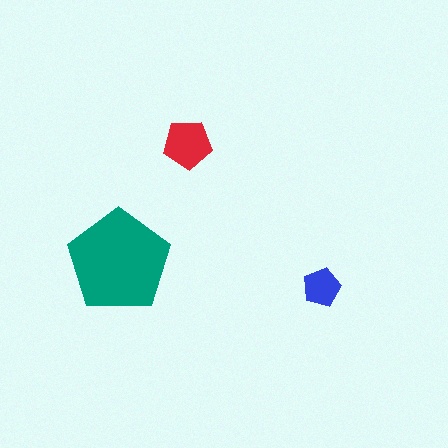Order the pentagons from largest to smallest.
the teal one, the red one, the blue one.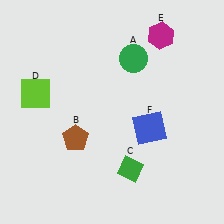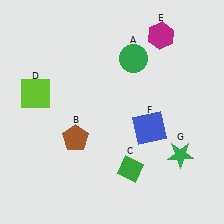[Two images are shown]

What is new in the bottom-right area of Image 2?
A green star (G) was added in the bottom-right area of Image 2.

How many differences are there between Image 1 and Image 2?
There is 1 difference between the two images.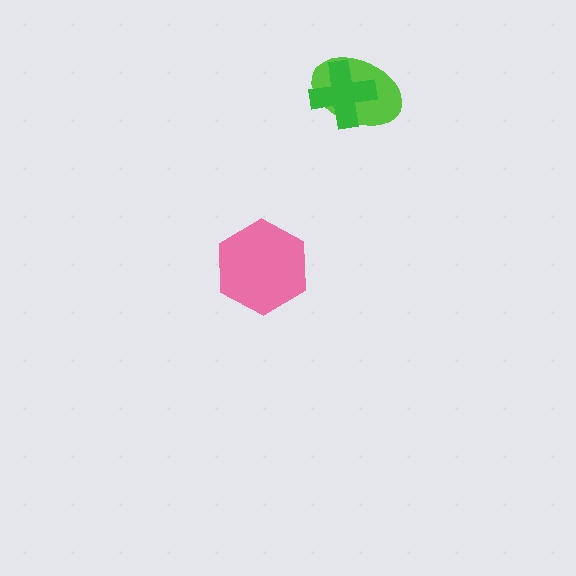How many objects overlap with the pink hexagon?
0 objects overlap with the pink hexagon.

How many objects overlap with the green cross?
1 object overlaps with the green cross.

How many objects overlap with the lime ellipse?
1 object overlaps with the lime ellipse.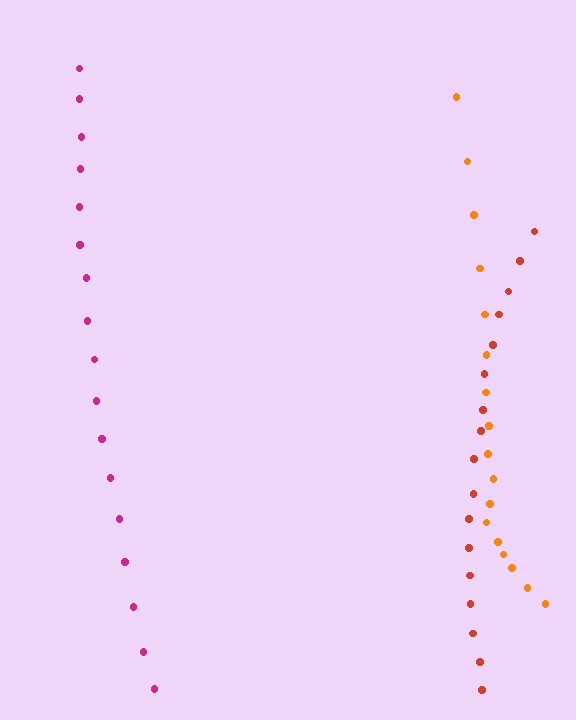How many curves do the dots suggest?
There are 3 distinct paths.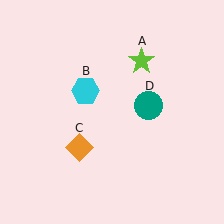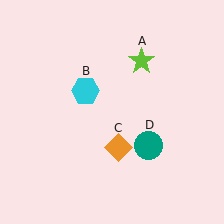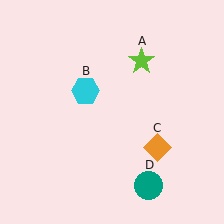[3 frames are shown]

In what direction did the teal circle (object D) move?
The teal circle (object D) moved down.